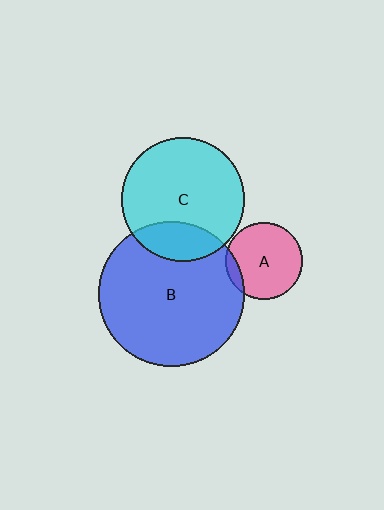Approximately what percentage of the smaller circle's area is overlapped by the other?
Approximately 10%.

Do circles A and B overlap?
Yes.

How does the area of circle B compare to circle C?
Approximately 1.4 times.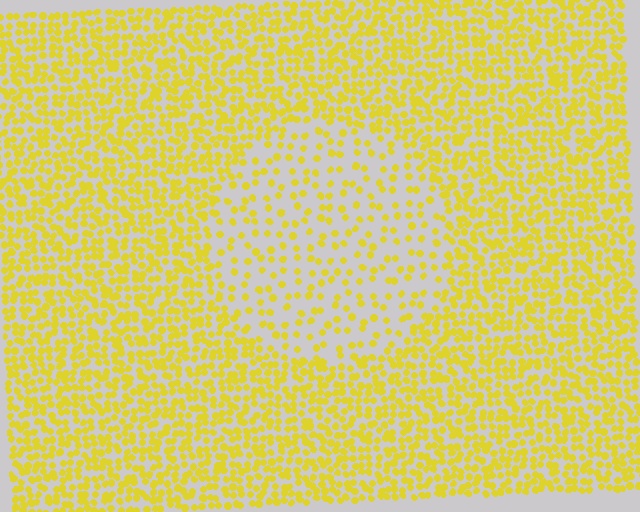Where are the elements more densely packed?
The elements are more densely packed outside the circle boundary.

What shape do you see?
I see a circle.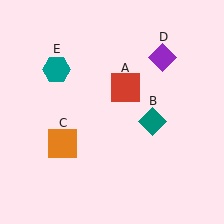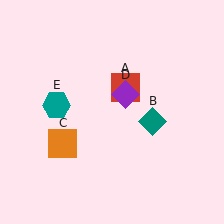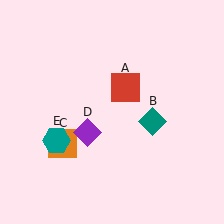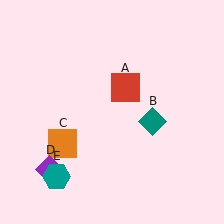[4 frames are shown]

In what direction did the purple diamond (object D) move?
The purple diamond (object D) moved down and to the left.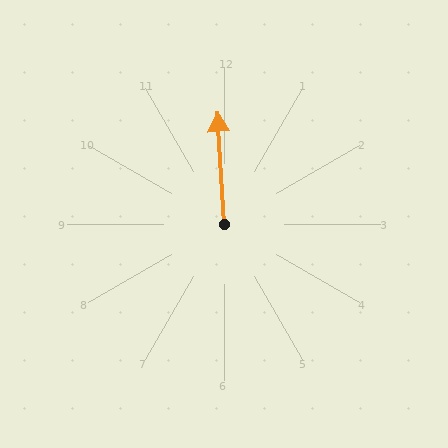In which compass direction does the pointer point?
North.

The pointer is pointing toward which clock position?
Roughly 12 o'clock.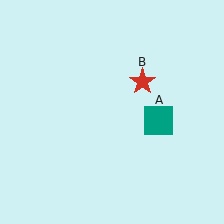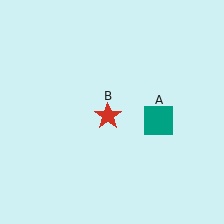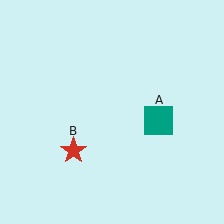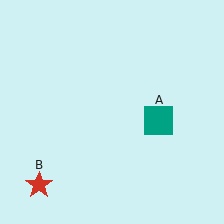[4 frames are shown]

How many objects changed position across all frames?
1 object changed position: red star (object B).